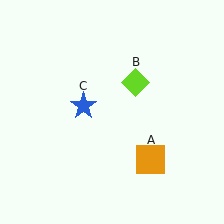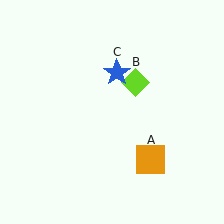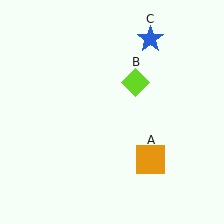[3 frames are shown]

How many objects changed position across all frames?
1 object changed position: blue star (object C).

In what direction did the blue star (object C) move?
The blue star (object C) moved up and to the right.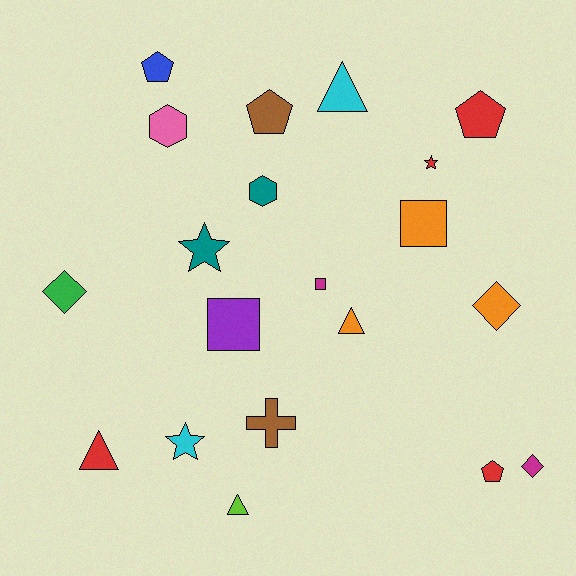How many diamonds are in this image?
There are 3 diamonds.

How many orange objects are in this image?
There are 3 orange objects.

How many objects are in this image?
There are 20 objects.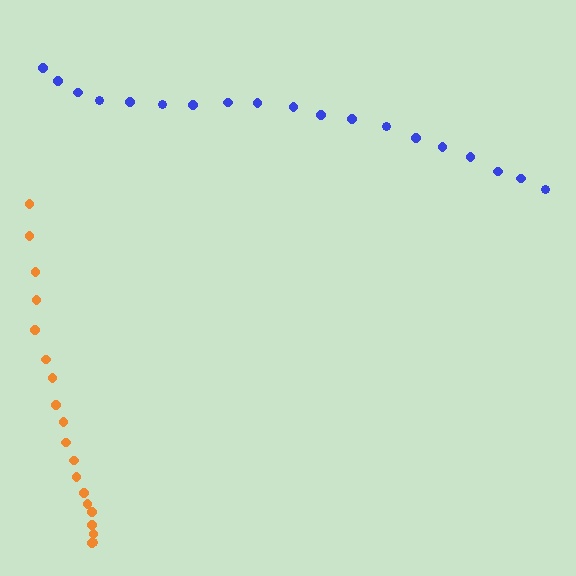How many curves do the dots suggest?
There are 2 distinct paths.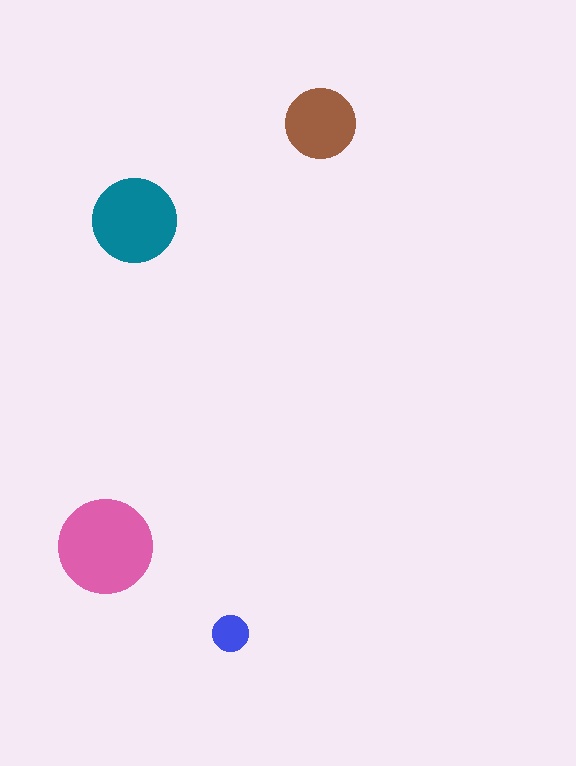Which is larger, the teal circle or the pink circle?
The pink one.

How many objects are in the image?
There are 4 objects in the image.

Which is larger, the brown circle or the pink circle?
The pink one.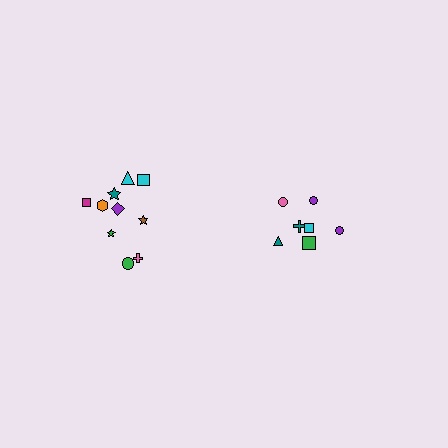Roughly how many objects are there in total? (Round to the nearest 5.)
Roughly 15 objects in total.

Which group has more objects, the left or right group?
The left group.